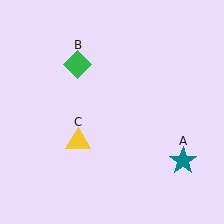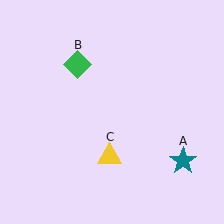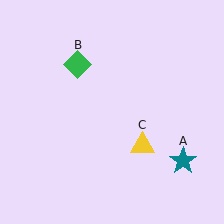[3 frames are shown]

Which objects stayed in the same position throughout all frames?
Teal star (object A) and green diamond (object B) remained stationary.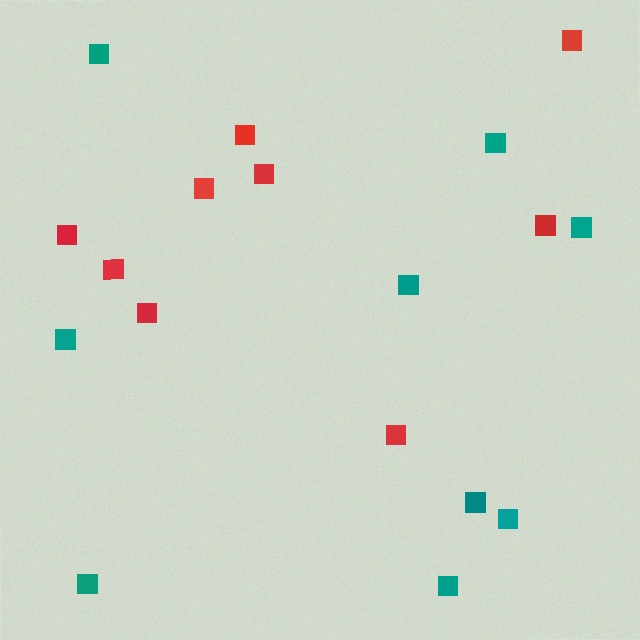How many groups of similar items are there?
There are 2 groups: one group of red squares (9) and one group of teal squares (9).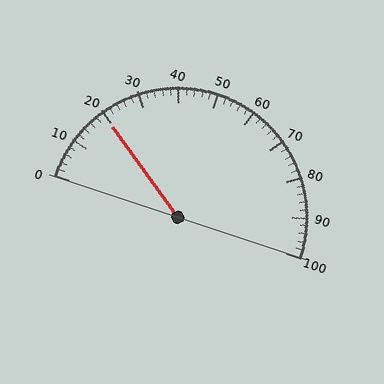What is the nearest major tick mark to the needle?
The nearest major tick mark is 20.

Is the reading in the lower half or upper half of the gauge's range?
The reading is in the lower half of the range (0 to 100).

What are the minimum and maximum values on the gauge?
The gauge ranges from 0 to 100.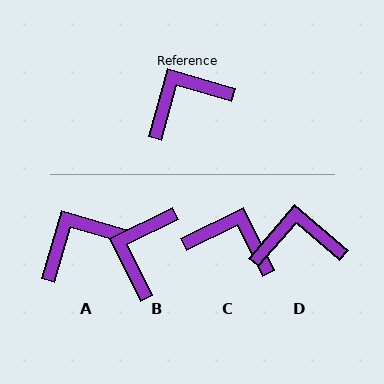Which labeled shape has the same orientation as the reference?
A.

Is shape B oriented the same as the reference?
No, it is off by about 42 degrees.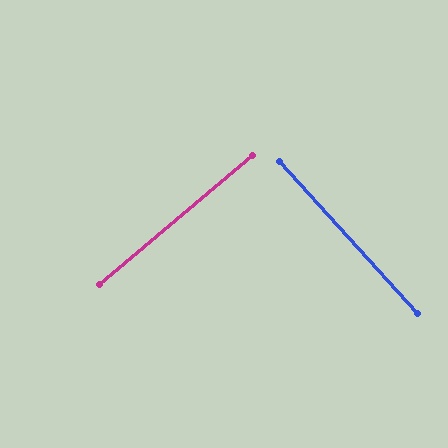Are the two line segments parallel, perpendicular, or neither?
Perpendicular — they meet at approximately 88°.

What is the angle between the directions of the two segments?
Approximately 88 degrees.